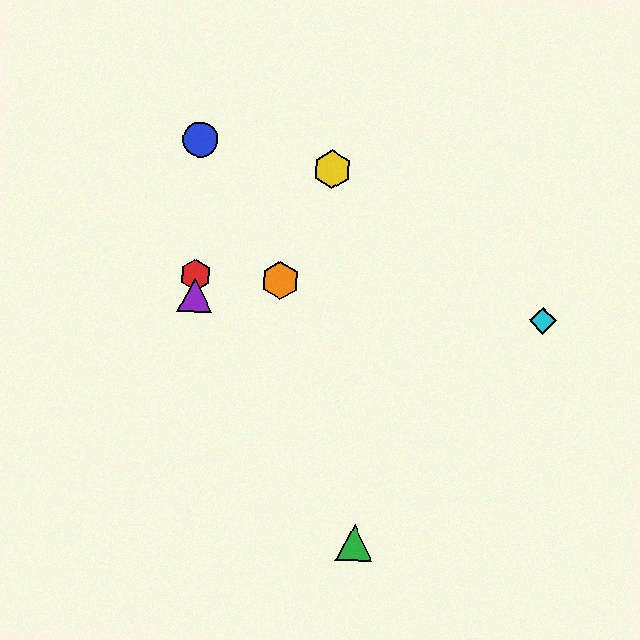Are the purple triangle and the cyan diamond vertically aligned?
No, the purple triangle is at x≈195 and the cyan diamond is at x≈543.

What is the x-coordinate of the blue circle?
The blue circle is at x≈201.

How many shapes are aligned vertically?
3 shapes (the red hexagon, the blue circle, the purple triangle) are aligned vertically.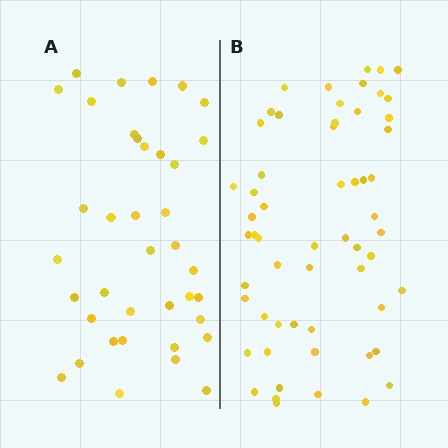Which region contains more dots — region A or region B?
Region B (the right region) has more dots.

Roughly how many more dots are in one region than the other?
Region B has approximately 20 more dots than region A.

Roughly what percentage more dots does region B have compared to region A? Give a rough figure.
About 55% more.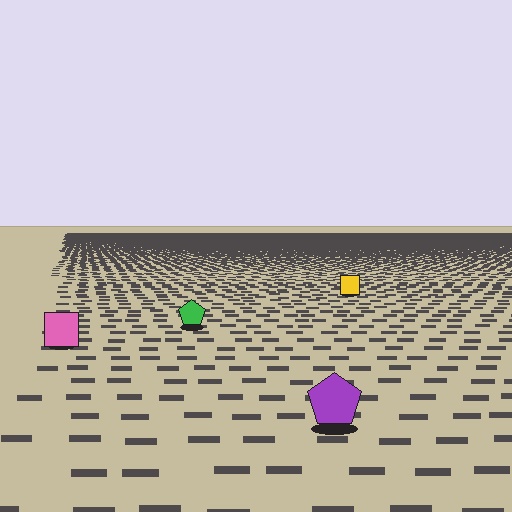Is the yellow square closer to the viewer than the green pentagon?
No. The green pentagon is closer — you can tell from the texture gradient: the ground texture is coarser near it.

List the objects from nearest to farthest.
From nearest to farthest: the purple pentagon, the pink square, the green pentagon, the yellow square.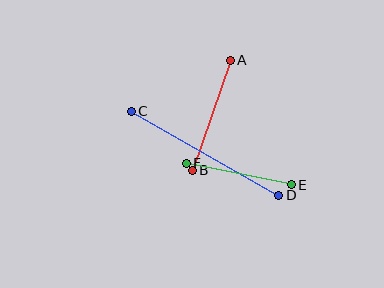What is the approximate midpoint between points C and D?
The midpoint is at approximately (205, 153) pixels.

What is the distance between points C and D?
The distance is approximately 170 pixels.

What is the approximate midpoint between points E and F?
The midpoint is at approximately (239, 174) pixels.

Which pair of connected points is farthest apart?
Points C and D are farthest apart.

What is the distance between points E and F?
The distance is approximately 107 pixels.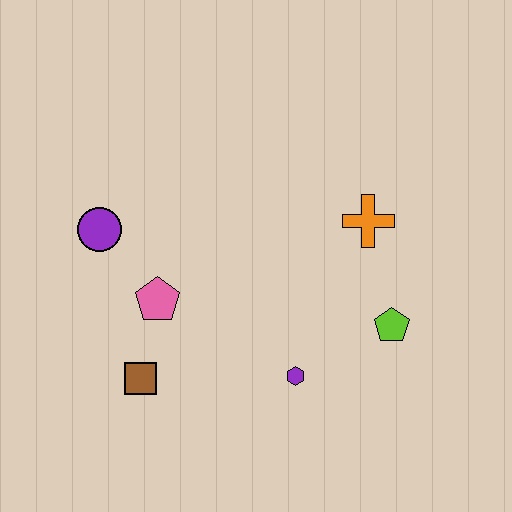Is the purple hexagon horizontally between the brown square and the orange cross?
Yes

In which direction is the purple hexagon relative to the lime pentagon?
The purple hexagon is to the left of the lime pentagon.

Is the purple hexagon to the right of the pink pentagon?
Yes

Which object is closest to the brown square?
The pink pentagon is closest to the brown square.